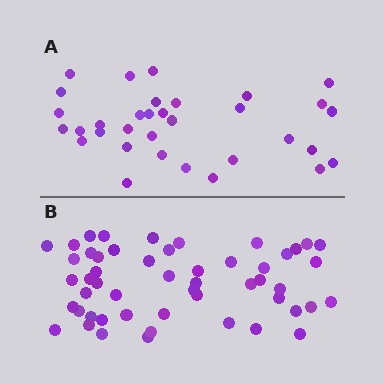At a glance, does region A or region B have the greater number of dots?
Region B (the bottom region) has more dots.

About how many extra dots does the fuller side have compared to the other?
Region B has approximately 20 more dots than region A.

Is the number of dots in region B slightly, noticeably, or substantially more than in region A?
Region B has substantially more. The ratio is roughly 1.6 to 1.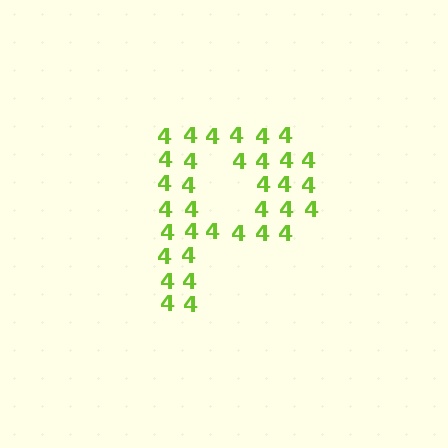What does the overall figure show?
The overall figure shows the letter P.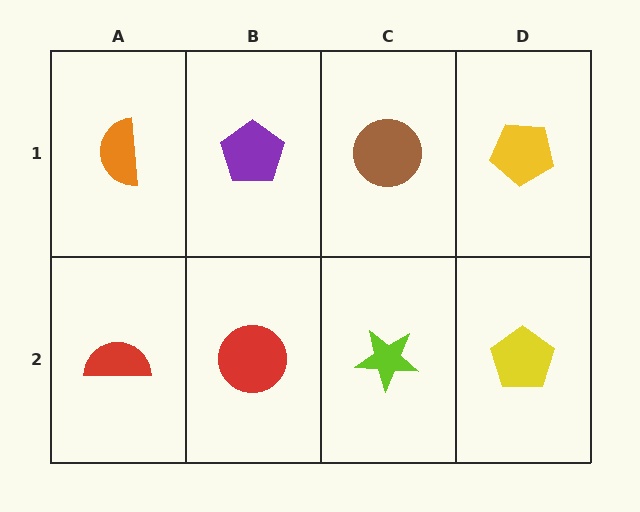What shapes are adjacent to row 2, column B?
A purple pentagon (row 1, column B), a red semicircle (row 2, column A), a lime star (row 2, column C).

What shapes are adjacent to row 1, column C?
A lime star (row 2, column C), a purple pentagon (row 1, column B), a yellow pentagon (row 1, column D).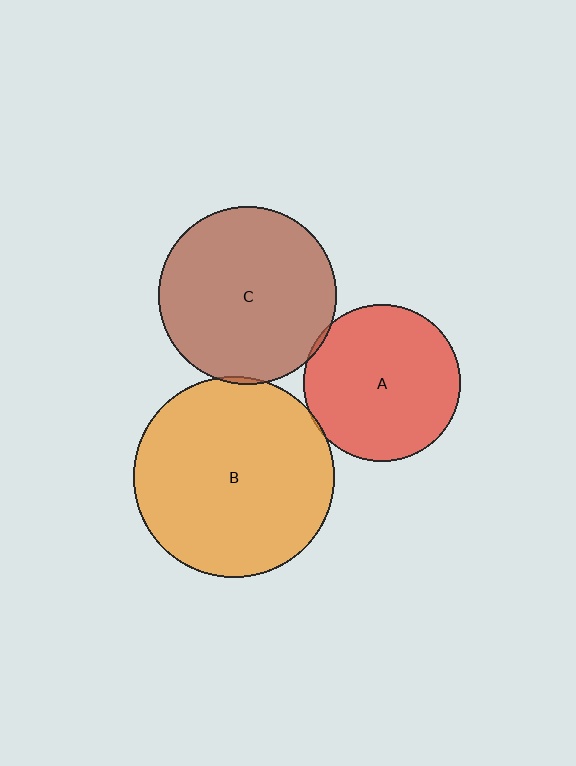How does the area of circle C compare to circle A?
Approximately 1.3 times.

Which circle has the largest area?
Circle B (orange).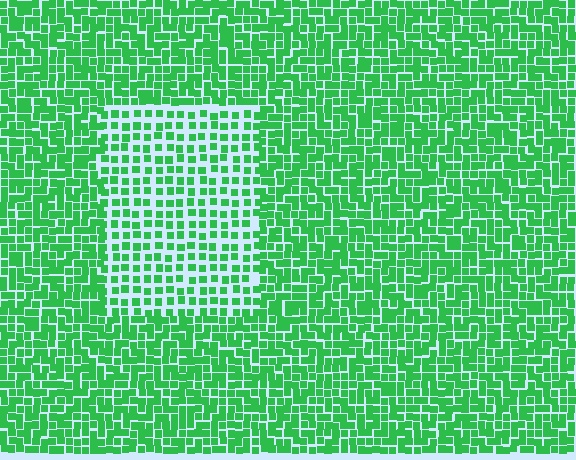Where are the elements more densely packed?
The elements are more densely packed outside the rectangle boundary.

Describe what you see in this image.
The image contains small green elements arranged at two different densities. A rectangle-shaped region is visible where the elements are less densely packed than the surrounding area.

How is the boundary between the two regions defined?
The boundary is defined by a change in element density (approximately 1.8x ratio). All elements are the same color, size, and shape.